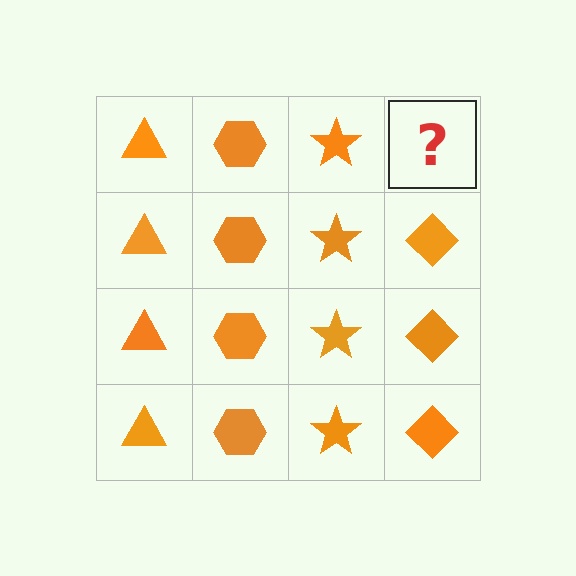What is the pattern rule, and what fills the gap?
The rule is that each column has a consistent shape. The gap should be filled with an orange diamond.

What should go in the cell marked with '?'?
The missing cell should contain an orange diamond.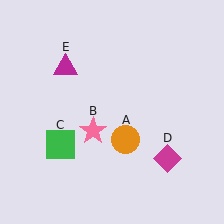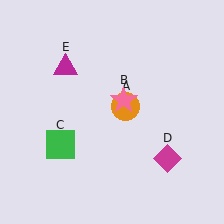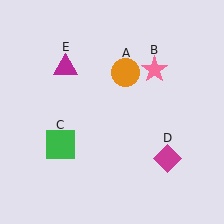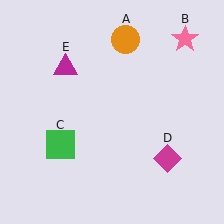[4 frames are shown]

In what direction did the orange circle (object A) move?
The orange circle (object A) moved up.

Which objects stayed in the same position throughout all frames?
Green square (object C) and magenta diamond (object D) and magenta triangle (object E) remained stationary.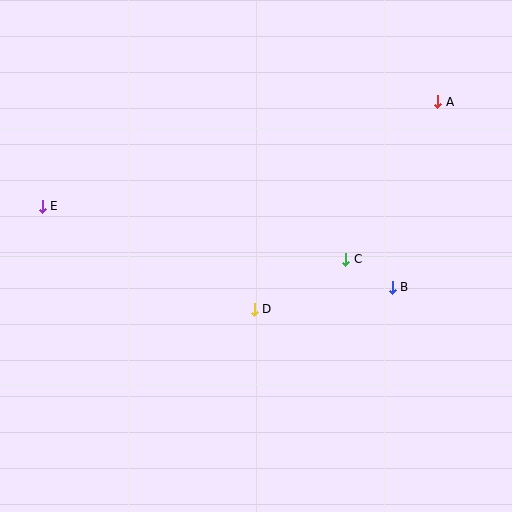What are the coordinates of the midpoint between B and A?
The midpoint between B and A is at (415, 194).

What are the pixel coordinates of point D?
Point D is at (254, 309).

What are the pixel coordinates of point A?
Point A is at (438, 102).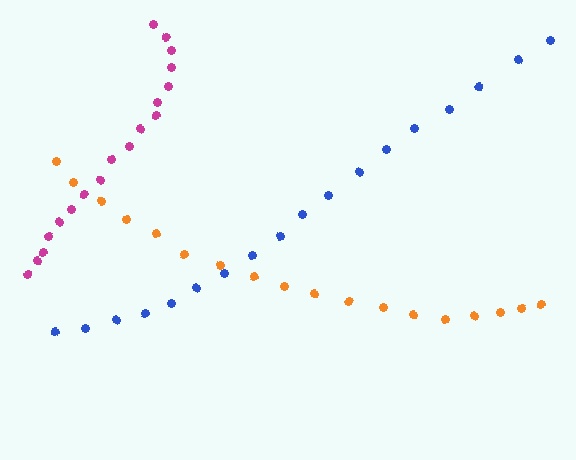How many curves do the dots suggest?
There are 3 distinct paths.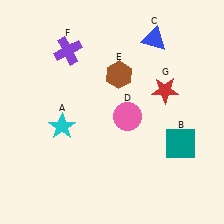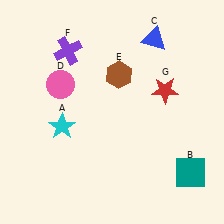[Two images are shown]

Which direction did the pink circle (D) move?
The pink circle (D) moved left.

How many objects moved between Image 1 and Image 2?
2 objects moved between the two images.